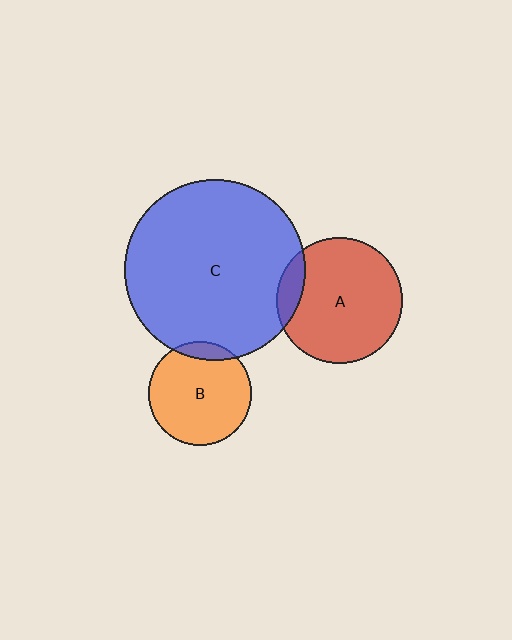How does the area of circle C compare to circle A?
Approximately 2.1 times.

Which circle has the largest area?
Circle C (blue).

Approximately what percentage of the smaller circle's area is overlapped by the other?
Approximately 10%.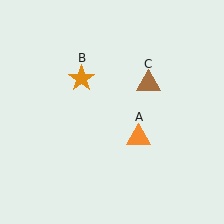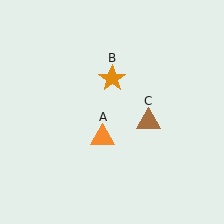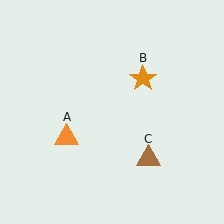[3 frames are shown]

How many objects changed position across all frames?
3 objects changed position: orange triangle (object A), orange star (object B), brown triangle (object C).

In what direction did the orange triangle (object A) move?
The orange triangle (object A) moved left.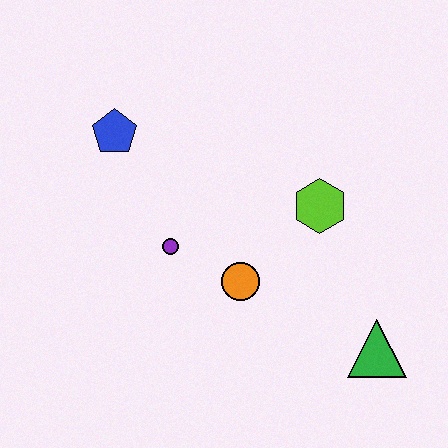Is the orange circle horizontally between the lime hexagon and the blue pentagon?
Yes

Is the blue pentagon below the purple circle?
No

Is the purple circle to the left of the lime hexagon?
Yes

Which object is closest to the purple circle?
The orange circle is closest to the purple circle.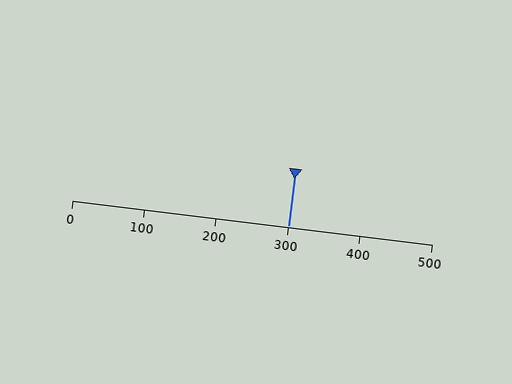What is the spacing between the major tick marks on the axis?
The major ticks are spaced 100 apart.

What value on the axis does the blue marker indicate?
The marker indicates approximately 300.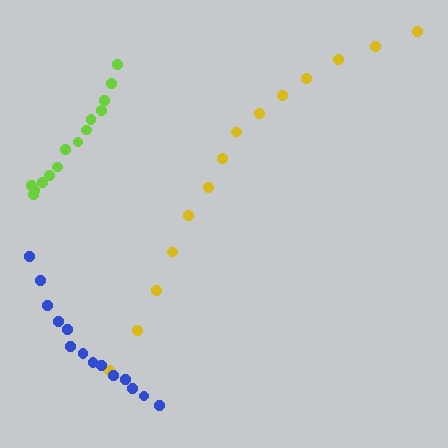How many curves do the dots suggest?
There are 3 distinct paths.